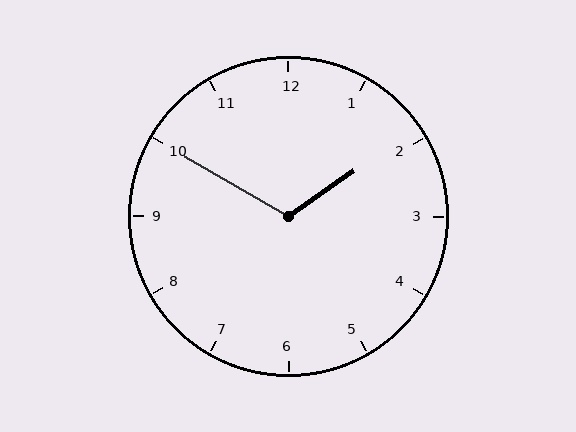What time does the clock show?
1:50.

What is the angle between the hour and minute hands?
Approximately 115 degrees.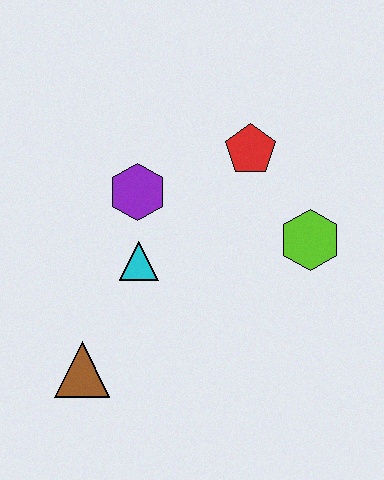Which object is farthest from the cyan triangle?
The lime hexagon is farthest from the cyan triangle.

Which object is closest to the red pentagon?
The lime hexagon is closest to the red pentagon.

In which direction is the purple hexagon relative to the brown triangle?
The purple hexagon is above the brown triangle.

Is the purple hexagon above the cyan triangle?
Yes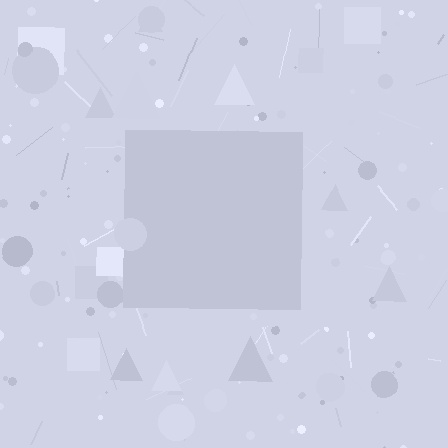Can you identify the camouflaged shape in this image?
The camouflaged shape is a square.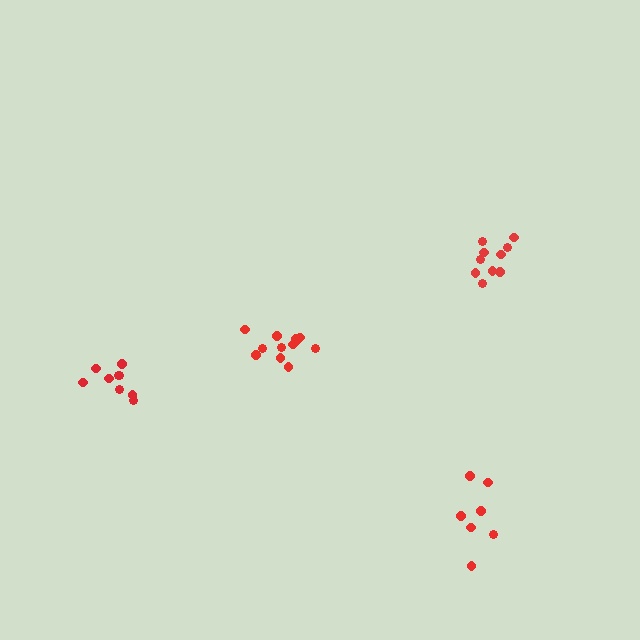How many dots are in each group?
Group 1: 12 dots, Group 2: 8 dots, Group 3: 10 dots, Group 4: 9 dots (39 total).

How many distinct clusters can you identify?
There are 4 distinct clusters.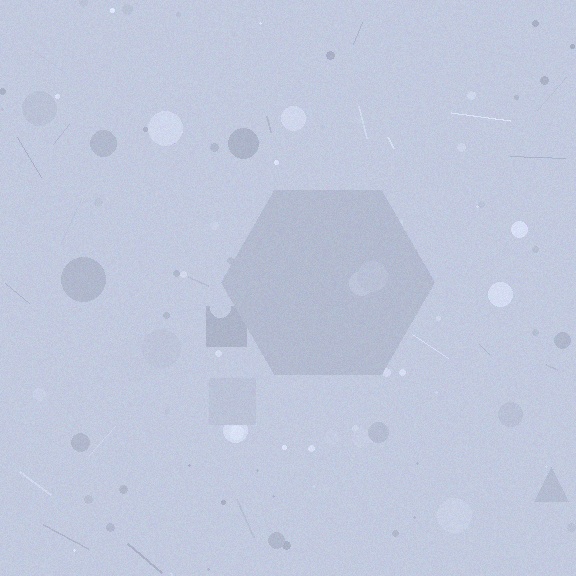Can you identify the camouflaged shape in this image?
The camouflaged shape is a hexagon.